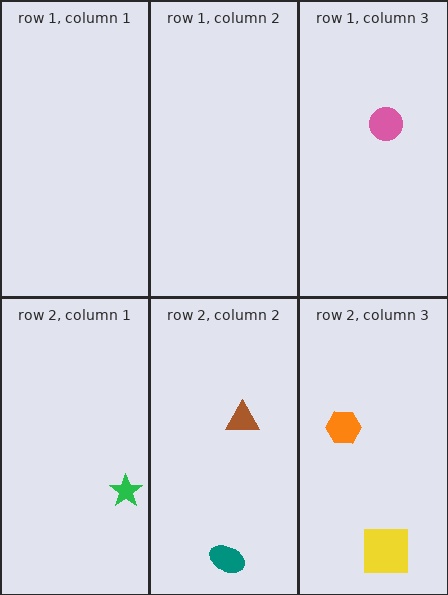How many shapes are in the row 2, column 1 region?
1.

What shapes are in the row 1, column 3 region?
The pink circle.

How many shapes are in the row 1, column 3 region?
1.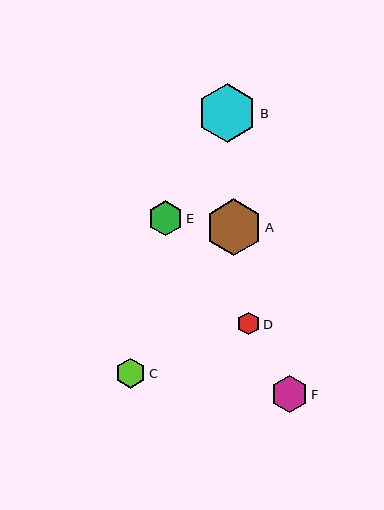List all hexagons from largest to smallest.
From largest to smallest: B, A, F, E, C, D.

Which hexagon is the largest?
Hexagon B is the largest with a size of approximately 59 pixels.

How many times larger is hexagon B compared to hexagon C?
Hexagon B is approximately 1.9 times the size of hexagon C.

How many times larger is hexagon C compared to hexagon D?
Hexagon C is approximately 1.3 times the size of hexagon D.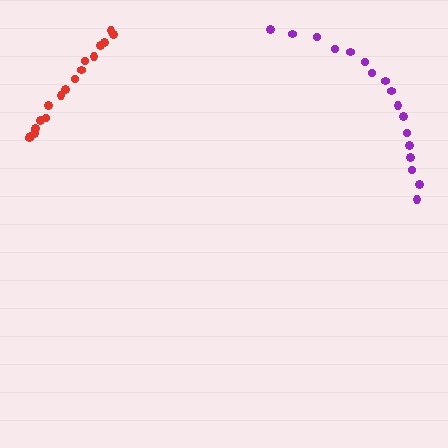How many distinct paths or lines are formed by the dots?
There are 2 distinct paths.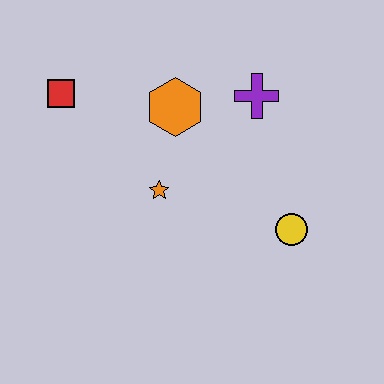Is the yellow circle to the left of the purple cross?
No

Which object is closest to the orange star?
The orange hexagon is closest to the orange star.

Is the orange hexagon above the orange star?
Yes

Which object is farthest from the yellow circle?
The red square is farthest from the yellow circle.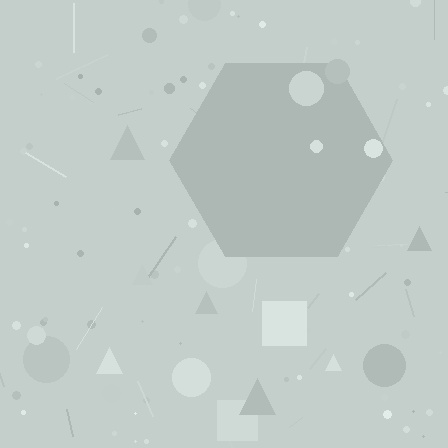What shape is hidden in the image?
A hexagon is hidden in the image.